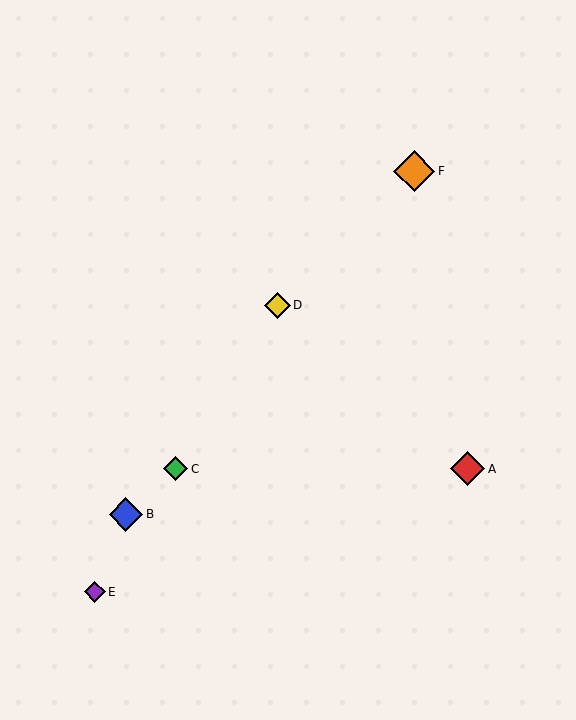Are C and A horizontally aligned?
Yes, both are at y≈469.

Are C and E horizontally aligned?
No, C is at y≈469 and E is at y≈592.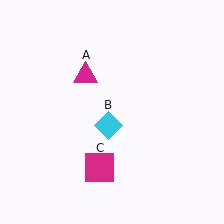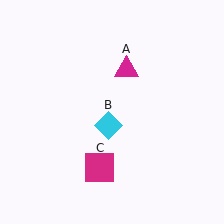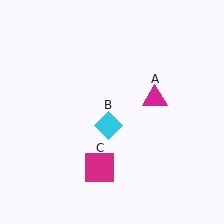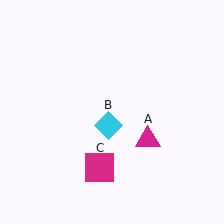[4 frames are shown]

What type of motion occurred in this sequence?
The magenta triangle (object A) rotated clockwise around the center of the scene.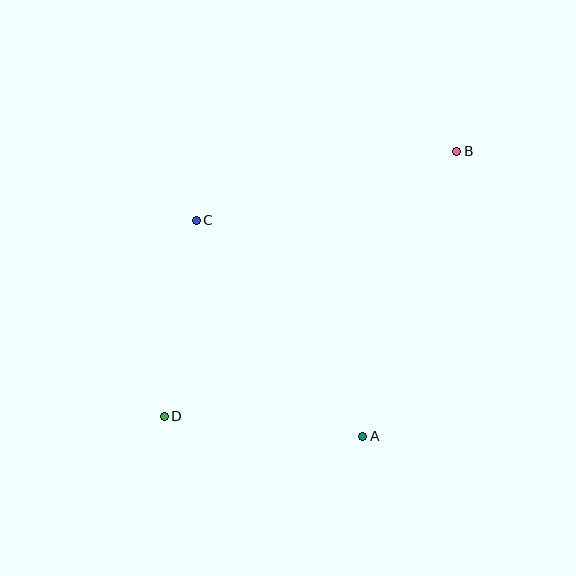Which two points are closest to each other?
Points C and D are closest to each other.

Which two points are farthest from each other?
Points B and D are farthest from each other.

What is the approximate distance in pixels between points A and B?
The distance between A and B is approximately 300 pixels.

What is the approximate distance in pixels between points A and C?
The distance between A and C is approximately 272 pixels.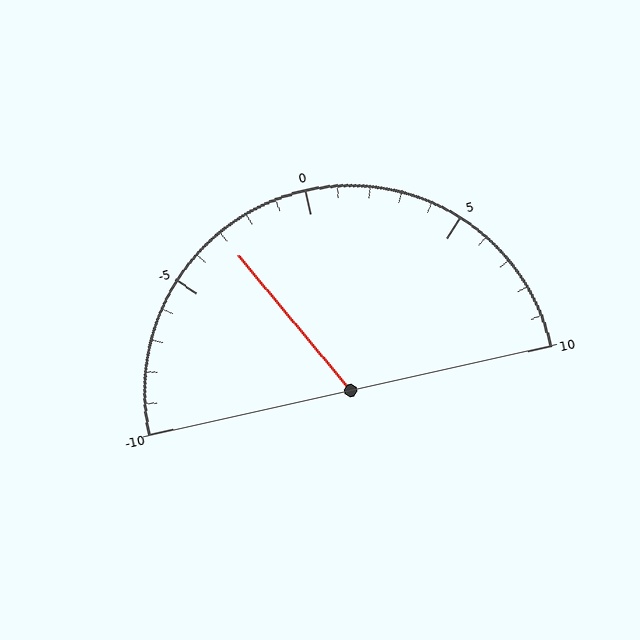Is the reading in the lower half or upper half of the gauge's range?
The reading is in the lower half of the range (-10 to 10).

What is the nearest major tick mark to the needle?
The nearest major tick mark is -5.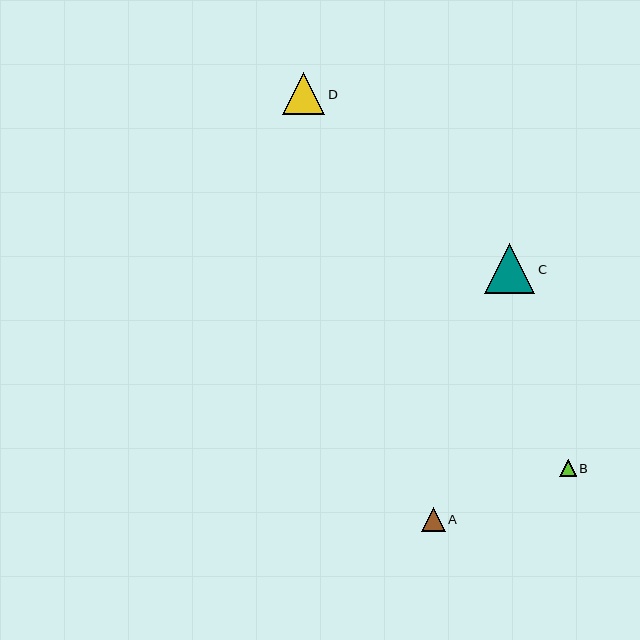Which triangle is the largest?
Triangle C is the largest with a size of approximately 50 pixels.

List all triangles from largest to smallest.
From largest to smallest: C, D, A, B.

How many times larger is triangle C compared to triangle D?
Triangle C is approximately 1.2 times the size of triangle D.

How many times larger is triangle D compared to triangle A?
Triangle D is approximately 1.8 times the size of triangle A.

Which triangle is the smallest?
Triangle B is the smallest with a size of approximately 17 pixels.